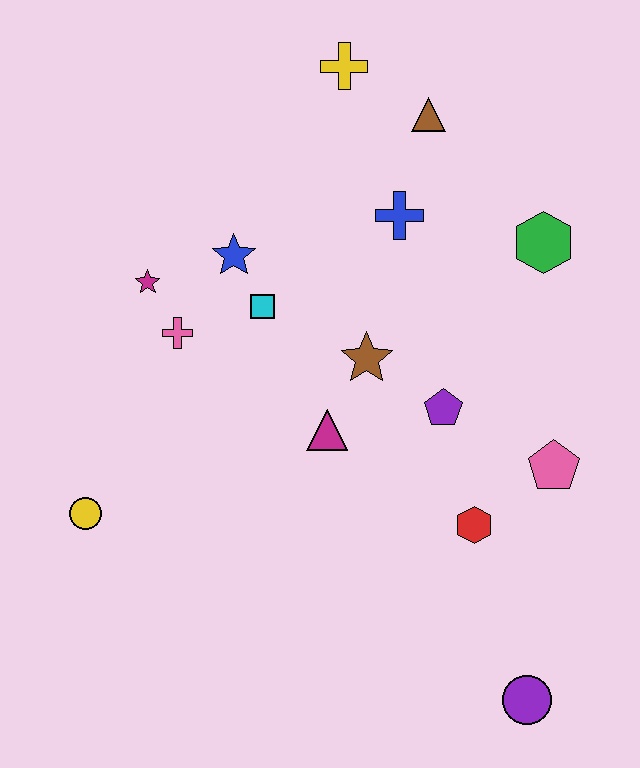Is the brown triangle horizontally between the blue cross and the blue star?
No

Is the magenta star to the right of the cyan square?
No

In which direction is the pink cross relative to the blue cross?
The pink cross is to the left of the blue cross.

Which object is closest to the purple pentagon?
The brown star is closest to the purple pentagon.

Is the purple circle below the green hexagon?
Yes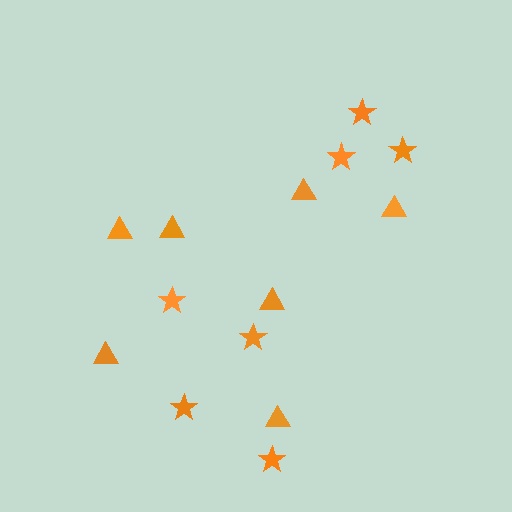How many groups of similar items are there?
There are 2 groups: one group of triangles (7) and one group of stars (7).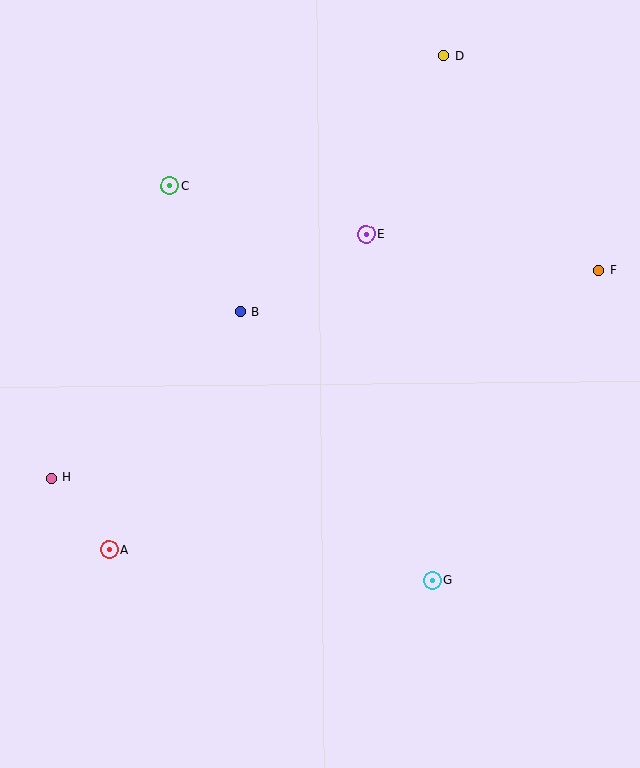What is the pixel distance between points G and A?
The distance between G and A is 324 pixels.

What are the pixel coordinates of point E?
Point E is at (366, 234).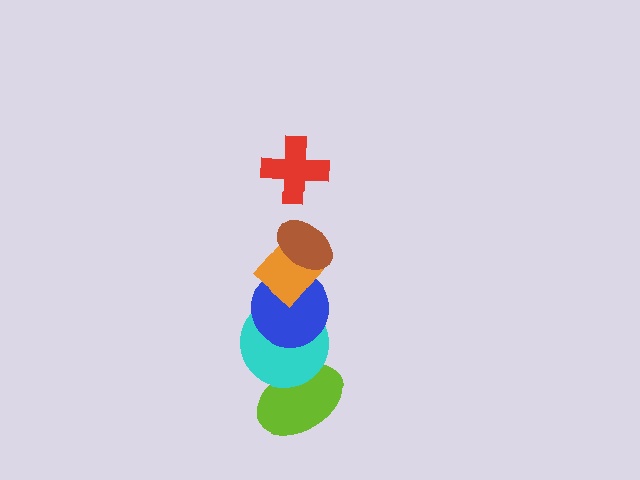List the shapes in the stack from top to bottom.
From top to bottom: the red cross, the brown ellipse, the orange diamond, the blue circle, the cyan circle, the lime ellipse.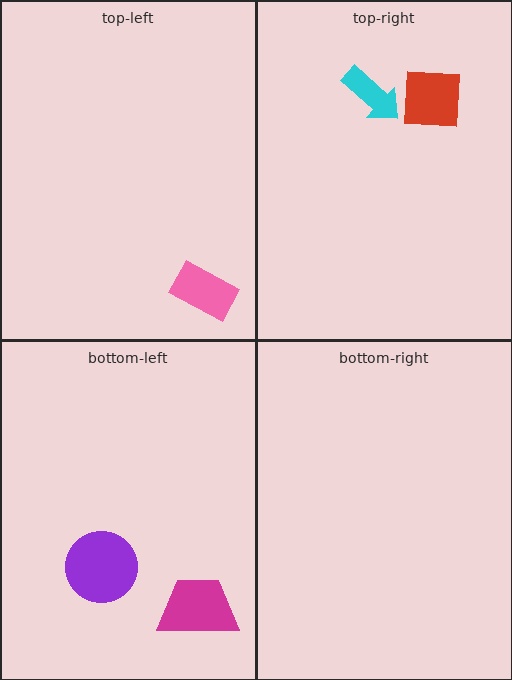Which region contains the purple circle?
The bottom-left region.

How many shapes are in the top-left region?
1.